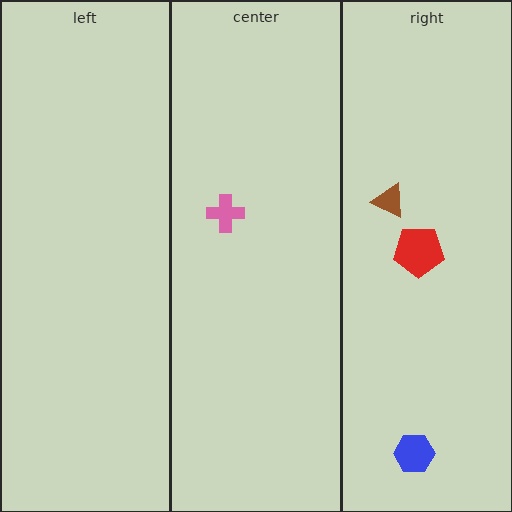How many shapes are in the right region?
3.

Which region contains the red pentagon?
The right region.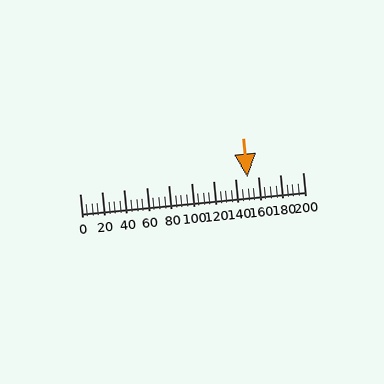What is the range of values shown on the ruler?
The ruler shows values from 0 to 200.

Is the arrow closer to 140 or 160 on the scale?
The arrow is closer to 160.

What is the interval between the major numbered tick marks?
The major tick marks are spaced 20 units apart.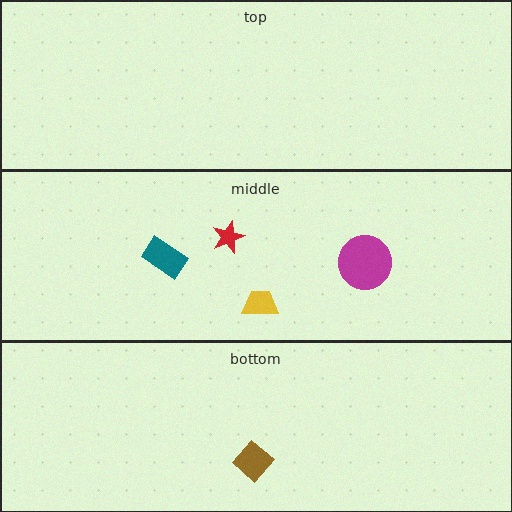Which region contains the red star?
The middle region.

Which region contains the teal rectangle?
The middle region.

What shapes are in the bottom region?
The brown diamond.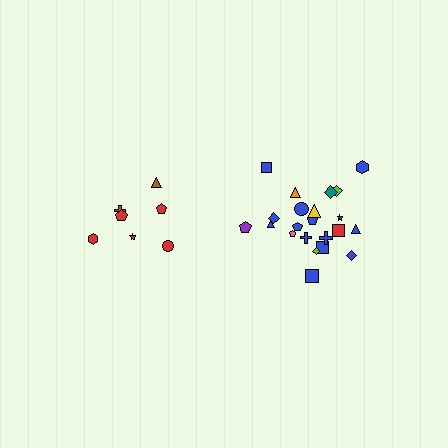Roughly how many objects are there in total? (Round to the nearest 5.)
Roughly 30 objects in total.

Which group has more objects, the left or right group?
The right group.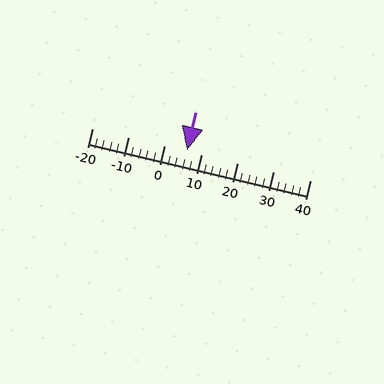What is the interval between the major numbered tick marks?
The major tick marks are spaced 10 units apart.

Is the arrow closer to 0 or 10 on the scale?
The arrow is closer to 10.